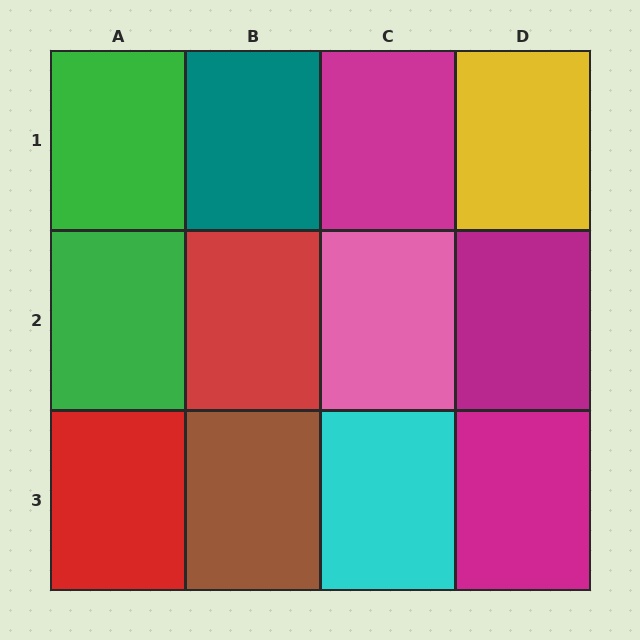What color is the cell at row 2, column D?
Magenta.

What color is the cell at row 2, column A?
Green.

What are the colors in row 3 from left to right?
Red, brown, cyan, magenta.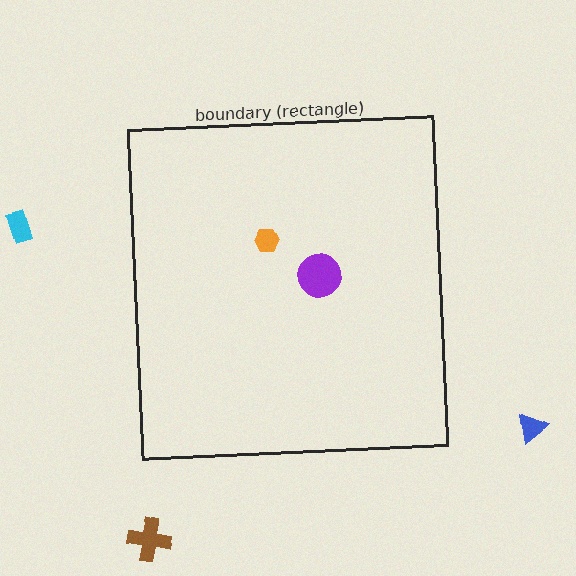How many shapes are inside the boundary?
2 inside, 3 outside.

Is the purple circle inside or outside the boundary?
Inside.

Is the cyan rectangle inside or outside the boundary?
Outside.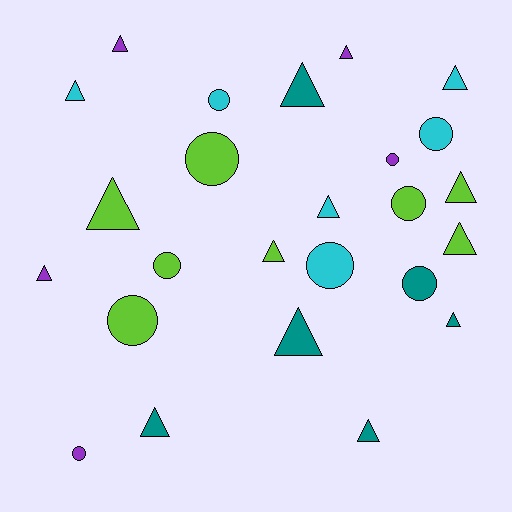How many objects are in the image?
There are 25 objects.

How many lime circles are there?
There are 4 lime circles.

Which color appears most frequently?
Lime, with 8 objects.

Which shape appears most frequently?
Triangle, with 15 objects.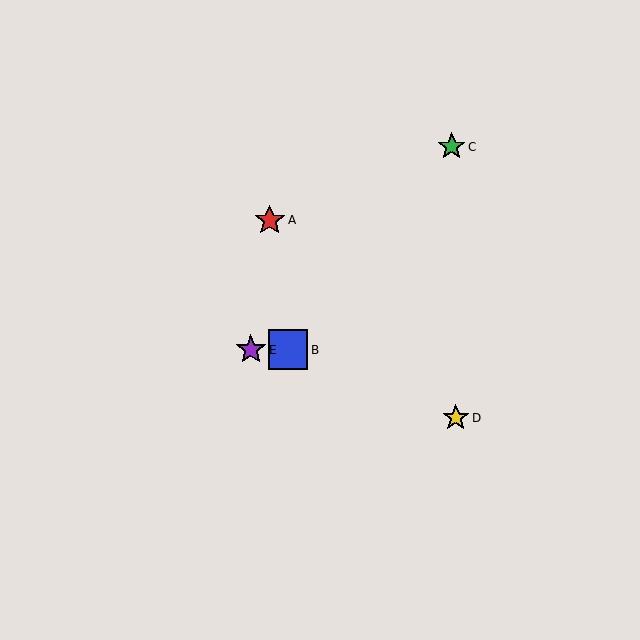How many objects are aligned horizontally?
2 objects (B, E) are aligned horizontally.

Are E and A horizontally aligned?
No, E is at y≈350 and A is at y≈220.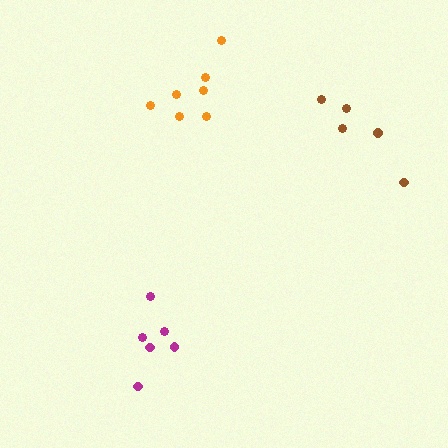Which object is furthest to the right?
The brown cluster is rightmost.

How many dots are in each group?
Group 1: 6 dots, Group 2: 5 dots, Group 3: 7 dots (18 total).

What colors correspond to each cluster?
The clusters are colored: magenta, brown, orange.